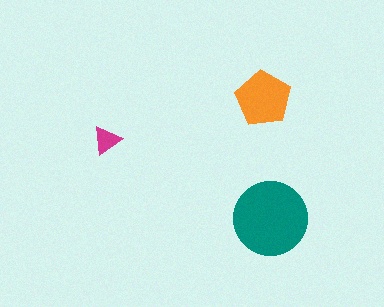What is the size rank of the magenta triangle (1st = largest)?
3rd.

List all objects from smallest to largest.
The magenta triangle, the orange pentagon, the teal circle.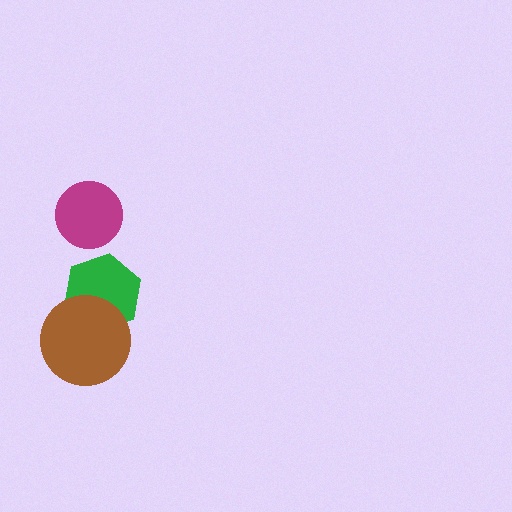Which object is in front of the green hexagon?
The brown circle is in front of the green hexagon.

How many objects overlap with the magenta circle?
0 objects overlap with the magenta circle.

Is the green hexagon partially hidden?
Yes, it is partially covered by another shape.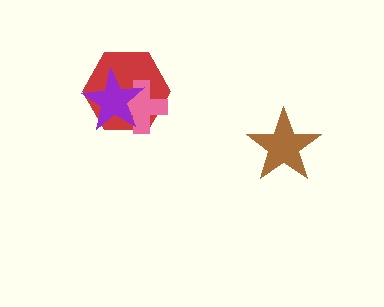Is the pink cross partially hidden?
Yes, it is partially covered by another shape.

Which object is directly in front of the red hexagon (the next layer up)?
The pink cross is directly in front of the red hexagon.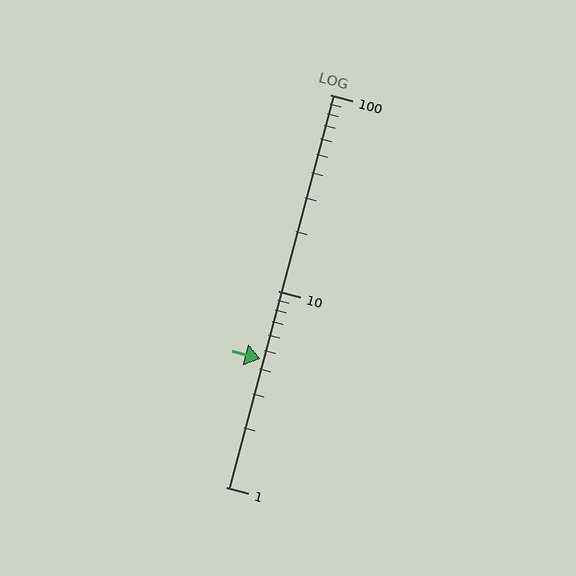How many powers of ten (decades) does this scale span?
The scale spans 2 decades, from 1 to 100.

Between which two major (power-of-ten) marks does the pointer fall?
The pointer is between 1 and 10.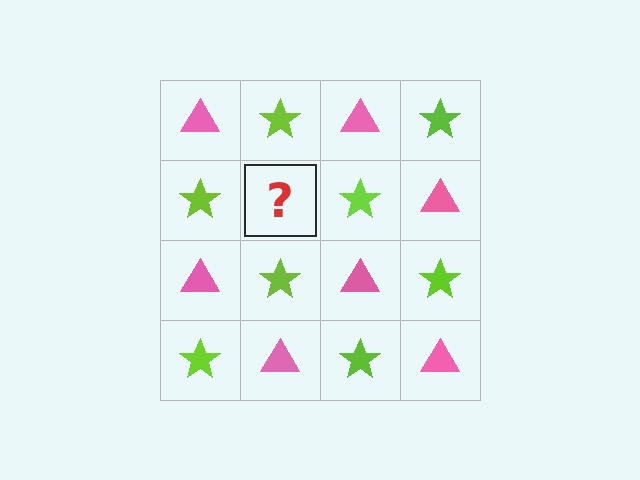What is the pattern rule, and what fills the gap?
The rule is that it alternates pink triangle and lime star in a checkerboard pattern. The gap should be filled with a pink triangle.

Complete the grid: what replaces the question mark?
The question mark should be replaced with a pink triangle.